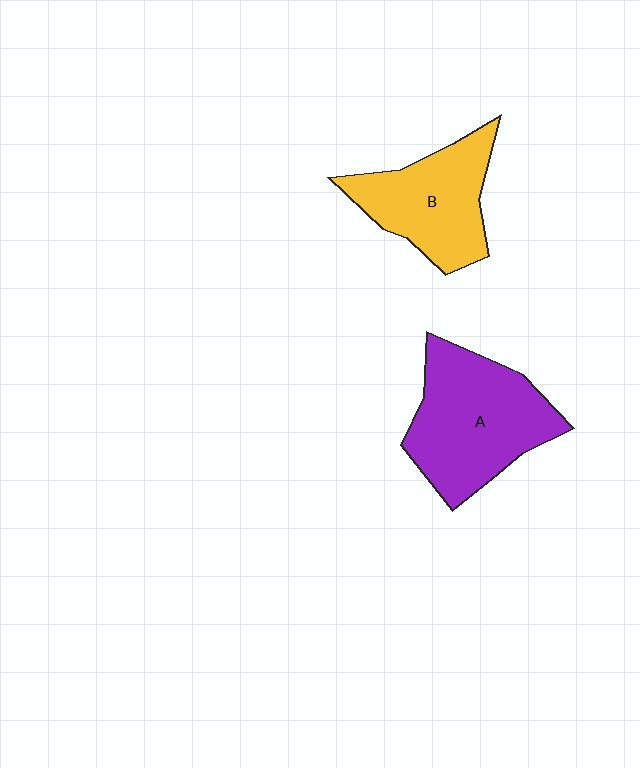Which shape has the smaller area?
Shape B (yellow).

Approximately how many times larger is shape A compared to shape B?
Approximately 1.3 times.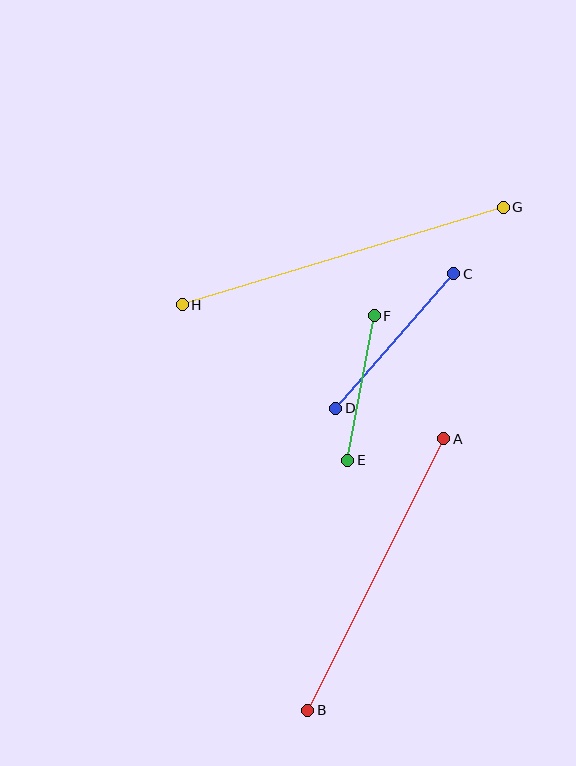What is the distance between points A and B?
The distance is approximately 303 pixels.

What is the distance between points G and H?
The distance is approximately 336 pixels.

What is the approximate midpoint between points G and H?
The midpoint is at approximately (343, 256) pixels.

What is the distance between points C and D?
The distance is approximately 179 pixels.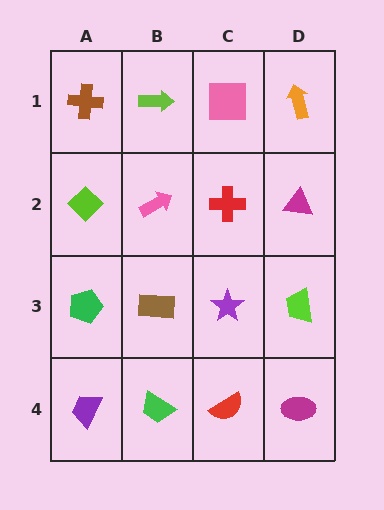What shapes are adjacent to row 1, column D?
A magenta triangle (row 2, column D), a pink square (row 1, column C).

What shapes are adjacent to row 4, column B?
A brown rectangle (row 3, column B), a purple trapezoid (row 4, column A), a red semicircle (row 4, column C).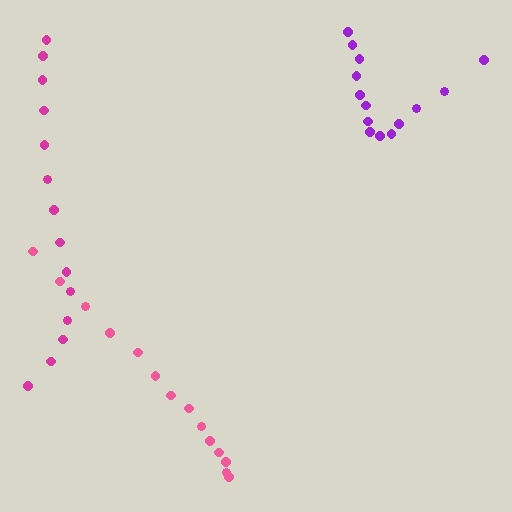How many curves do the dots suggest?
There are 3 distinct paths.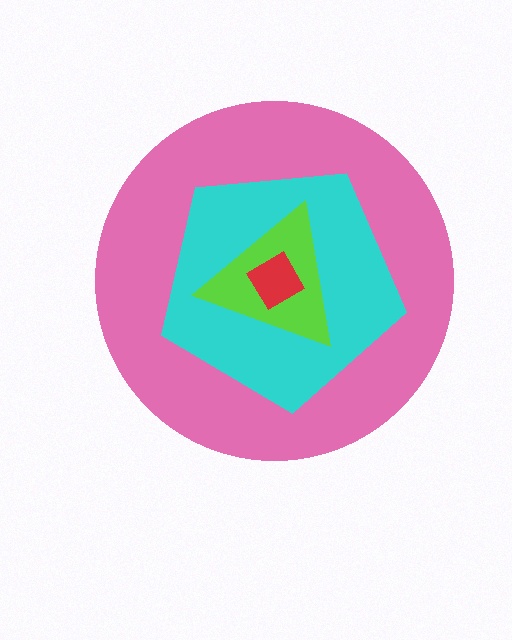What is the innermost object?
The red diamond.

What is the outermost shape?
The pink circle.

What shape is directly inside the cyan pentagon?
The lime triangle.